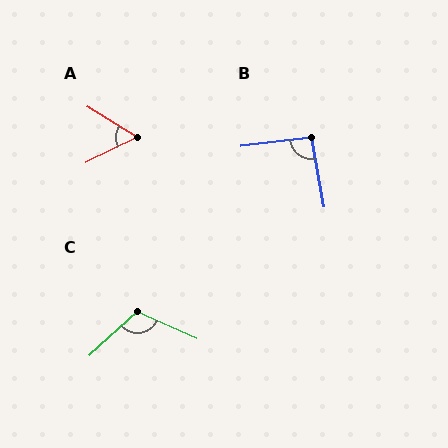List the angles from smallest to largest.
A (58°), B (93°), C (113°).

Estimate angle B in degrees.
Approximately 93 degrees.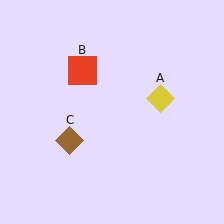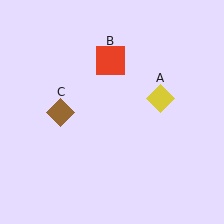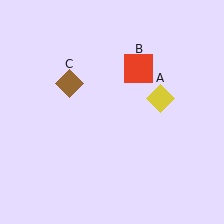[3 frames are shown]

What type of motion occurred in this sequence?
The red square (object B), brown diamond (object C) rotated clockwise around the center of the scene.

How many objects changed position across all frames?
2 objects changed position: red square (object B), brown diamond (object C).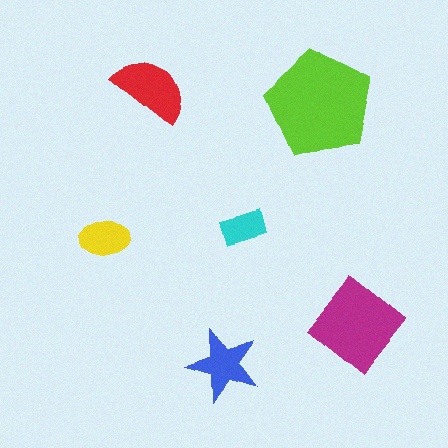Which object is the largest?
The lime pentagon.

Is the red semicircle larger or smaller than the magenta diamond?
Smaller.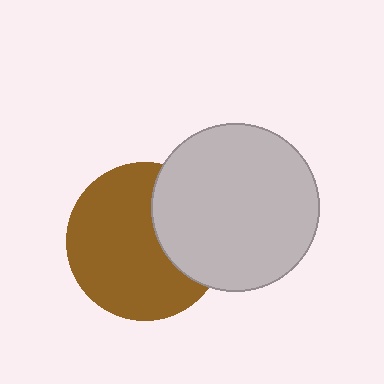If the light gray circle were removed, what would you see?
You would see the complete brown circle.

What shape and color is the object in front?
The object in front is a light gray circle.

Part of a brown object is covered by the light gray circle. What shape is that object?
It is a circle.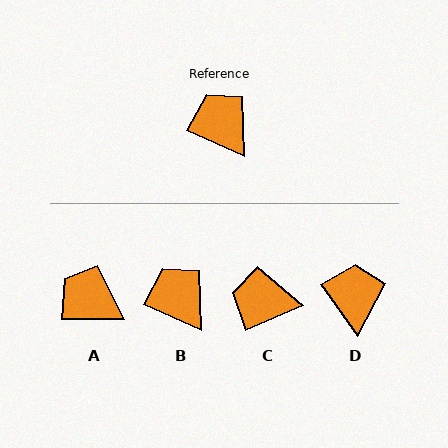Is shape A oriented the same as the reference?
No, it is off by about 24 degrees.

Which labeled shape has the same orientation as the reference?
B.